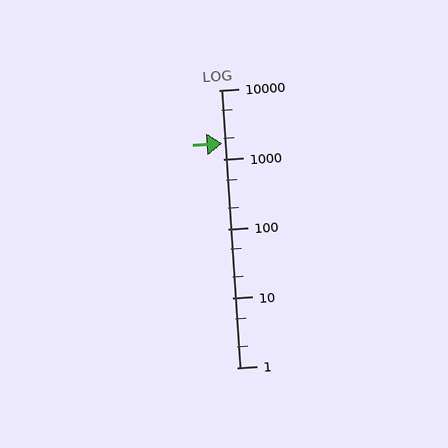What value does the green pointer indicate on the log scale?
The pointer indicates approximately 1700.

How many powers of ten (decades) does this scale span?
The scale spans 4 decades, from 1 to 10000.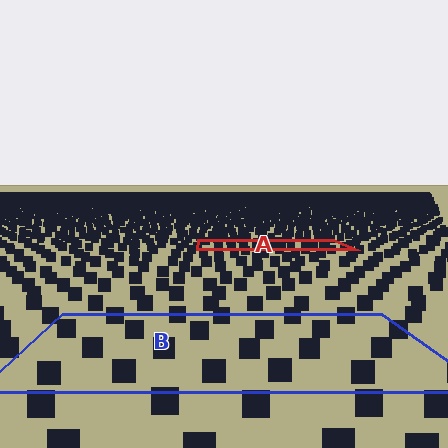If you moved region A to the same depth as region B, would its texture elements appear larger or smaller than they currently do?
They would appear larger. At a closer depth, the same texture elements are projected at a bigger on-screen size.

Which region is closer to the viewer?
Region B is closer. The texture elements there are larger and more spread out.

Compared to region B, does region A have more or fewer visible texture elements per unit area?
Region A has more texture elements per unit area — they are packed more densely because it is farther away.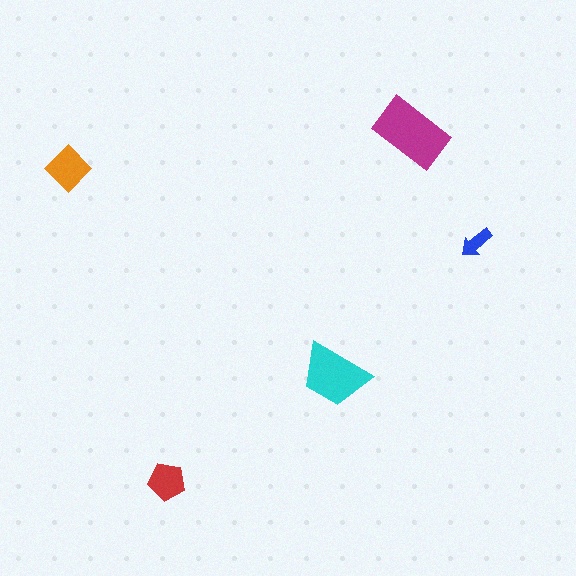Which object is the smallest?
The blue arrow.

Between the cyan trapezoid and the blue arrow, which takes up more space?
The cyan trapezoid.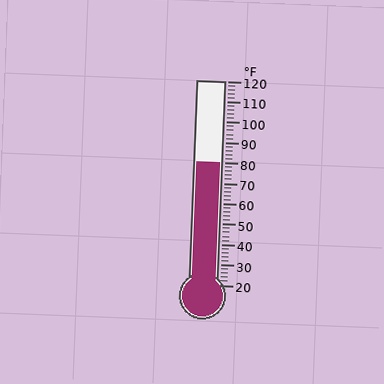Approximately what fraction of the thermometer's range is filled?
The thermometer is filled to approximately 60% of its range.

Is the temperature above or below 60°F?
The temperature is above 60°F.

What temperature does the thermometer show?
The thermometer shows approximately 80°F.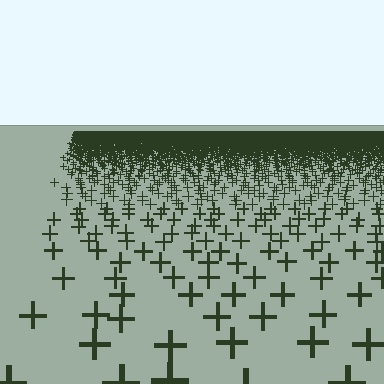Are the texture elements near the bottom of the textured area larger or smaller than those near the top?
Larger. Near the bottom, elements are closer to the viewer and appear at a bigger on-screen size.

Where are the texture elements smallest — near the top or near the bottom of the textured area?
Near the top.